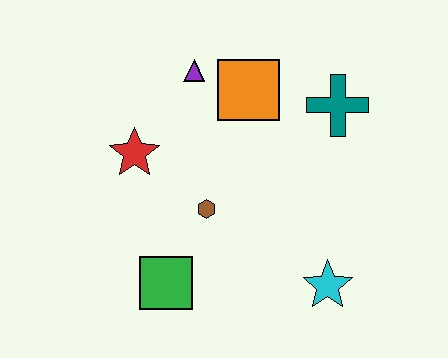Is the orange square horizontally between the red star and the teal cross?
Yes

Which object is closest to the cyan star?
The brown hexagon is closest to the cyan star.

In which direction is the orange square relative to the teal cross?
The orange square is to the left of the teal cross.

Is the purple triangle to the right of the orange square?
No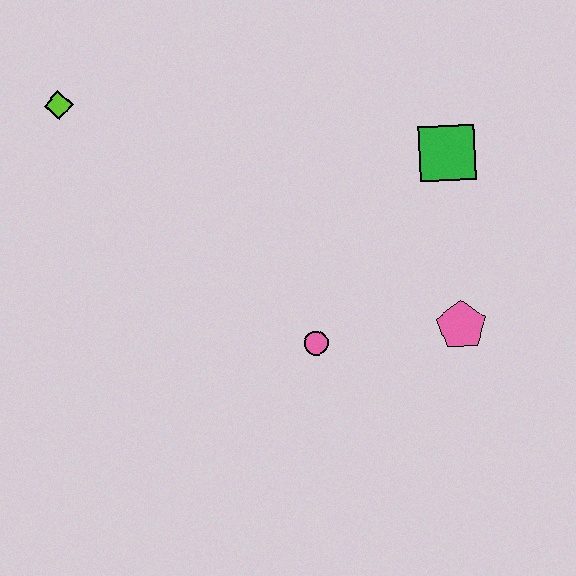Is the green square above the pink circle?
Yes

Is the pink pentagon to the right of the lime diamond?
Yes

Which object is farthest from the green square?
The lime diamond is farthest from the green square.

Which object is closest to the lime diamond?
The pink circle is closest to the lime diamond.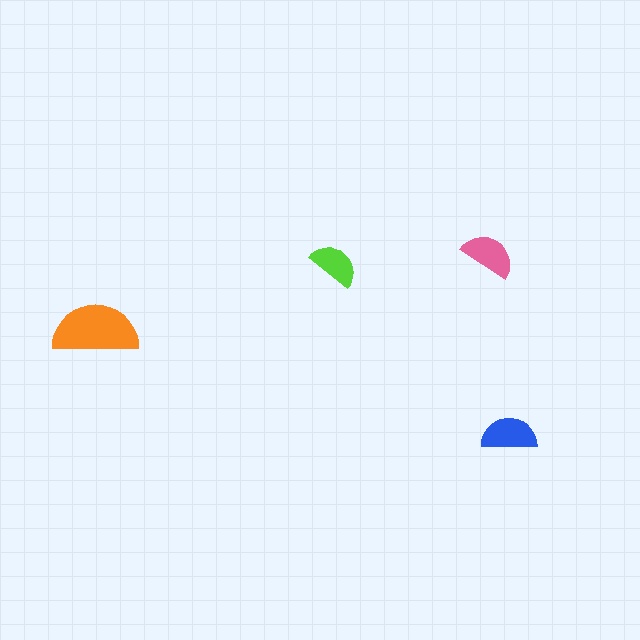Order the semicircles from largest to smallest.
the orange one, the blue one, the pink one, the lime one.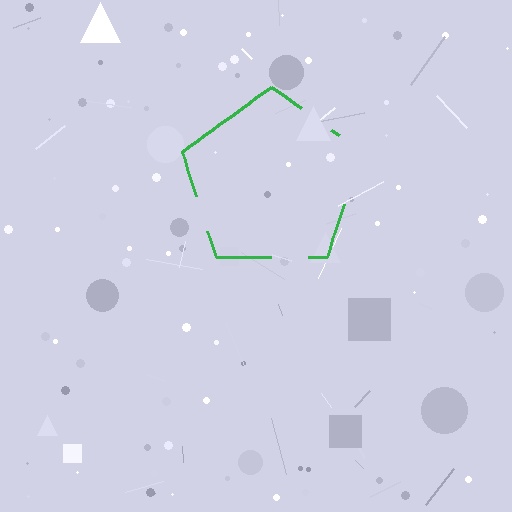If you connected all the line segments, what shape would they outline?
They would outline a pentagon.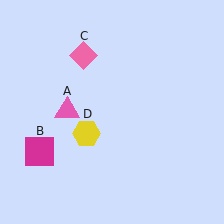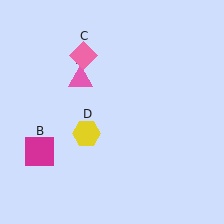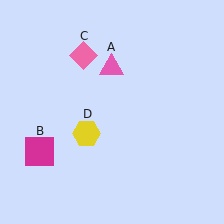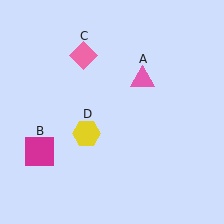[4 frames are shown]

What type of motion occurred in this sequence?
The pink triangle (object A) rotated clockwise around the center of the scene.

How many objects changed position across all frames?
1 object changed position: pink triangle (object A).